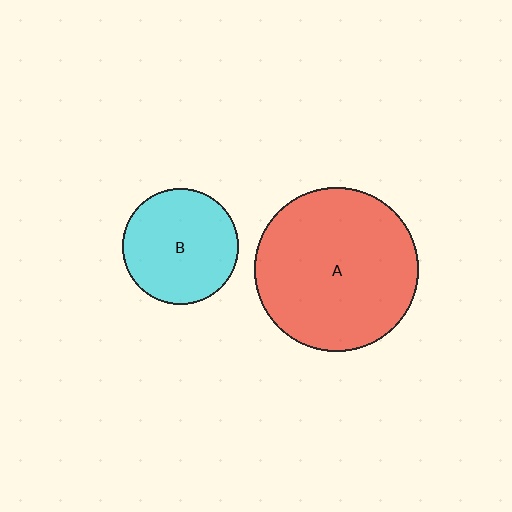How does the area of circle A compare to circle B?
Approximately 2.0 times.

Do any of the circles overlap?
No, none of the circles overlap.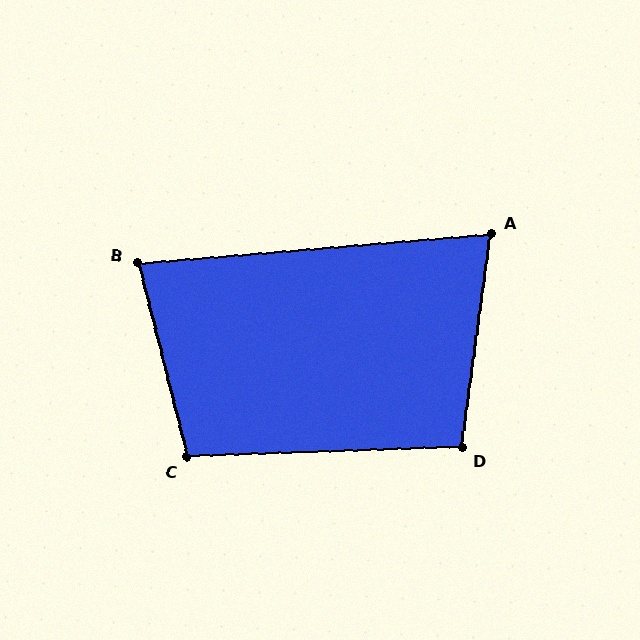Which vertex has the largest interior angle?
C, at approximately 102 degrees.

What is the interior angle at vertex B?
Approximately 80 degrees (acute).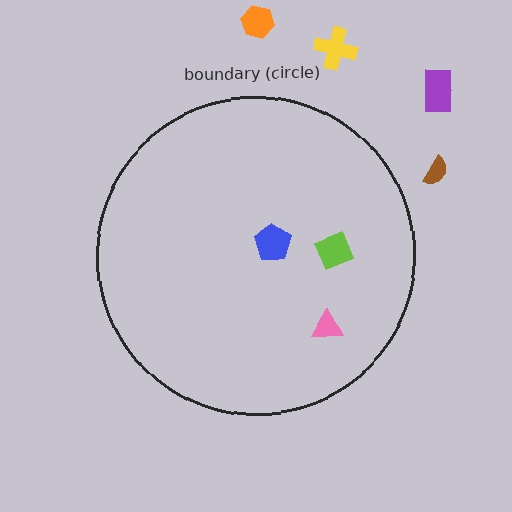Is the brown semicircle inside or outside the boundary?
Outside.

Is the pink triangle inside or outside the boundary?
Inside.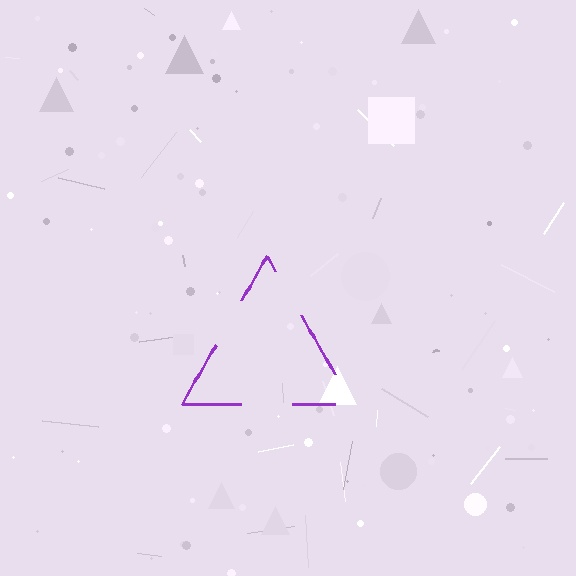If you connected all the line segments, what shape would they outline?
They would outline a triangle.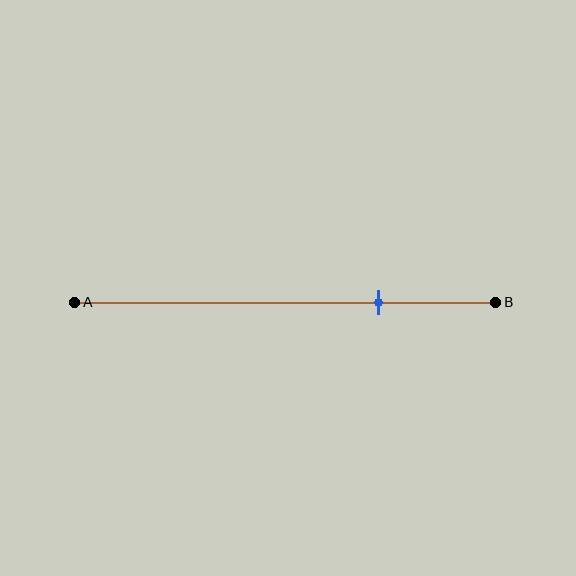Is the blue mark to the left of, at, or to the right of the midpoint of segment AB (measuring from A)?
The blue mark is to the right of the midpoint of segment AB.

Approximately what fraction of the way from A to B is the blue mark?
The blue mark is approximately 70% of the way from A to B.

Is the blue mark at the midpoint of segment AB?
No, the mark is at about 70% from A, not at the 50% midpoint.